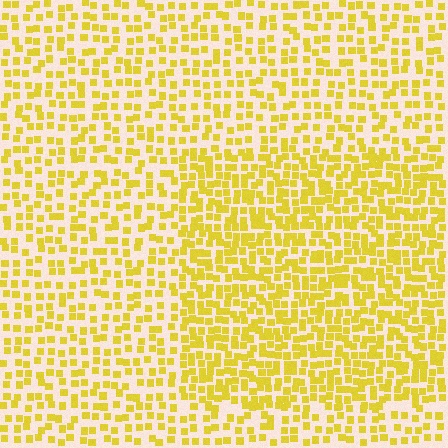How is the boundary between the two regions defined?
The boundary is defined by a change in element density (approximately 1.7x ratio). All elements are the same color, size, and shape.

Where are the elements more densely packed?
The elements are more densely packed inside the rectangle boundary.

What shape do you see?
I see a rectangle.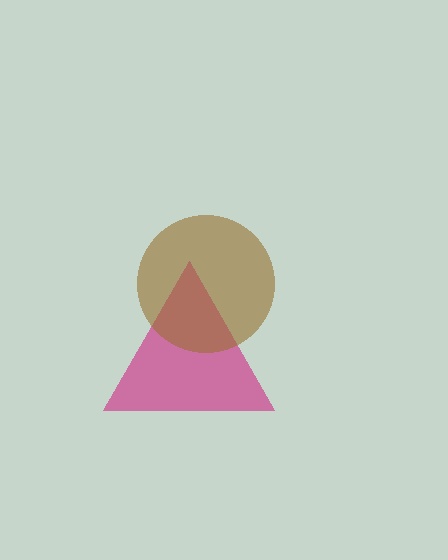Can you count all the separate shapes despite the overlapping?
Yes, there are 2 separate shapes.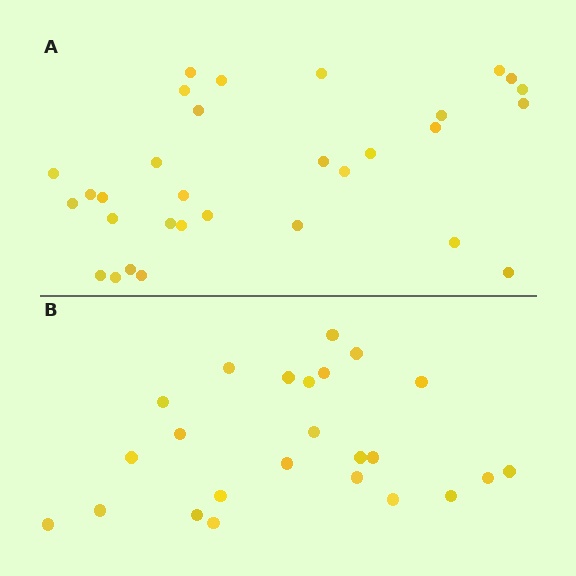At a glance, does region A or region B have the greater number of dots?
Region A (the top region) has more dots.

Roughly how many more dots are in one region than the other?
Region A has roughly 8 or so more dots than region B.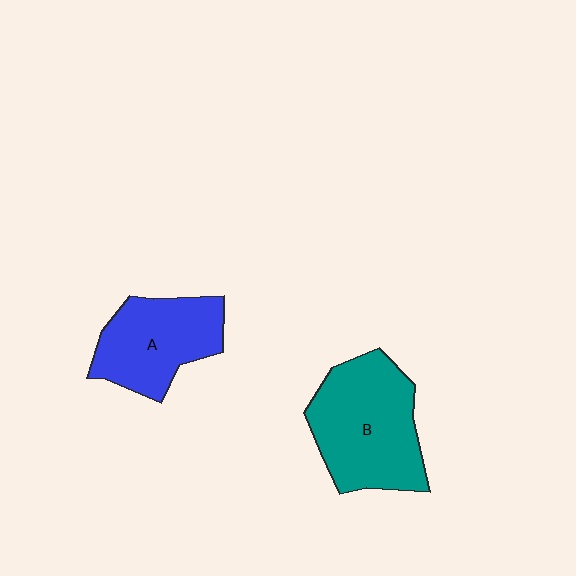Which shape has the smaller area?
Shape A (blue).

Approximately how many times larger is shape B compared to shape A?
Approximately 1.3 times.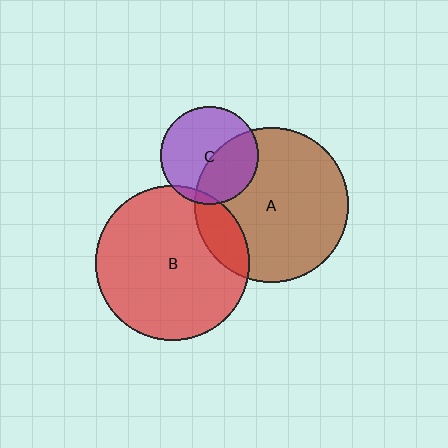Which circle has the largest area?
Circle B (red).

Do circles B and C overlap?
Yes.